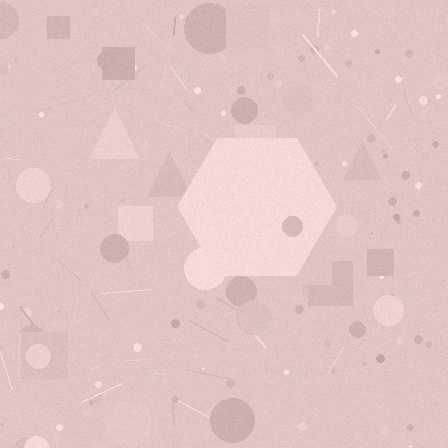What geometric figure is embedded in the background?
A hexagon is embedded in the background.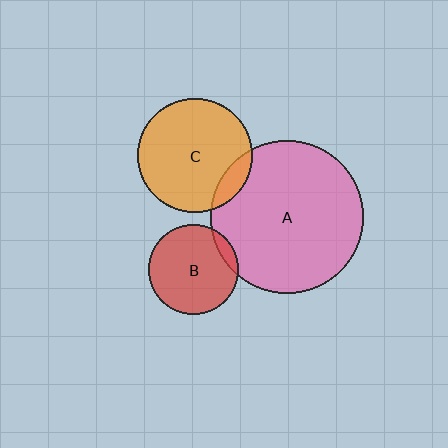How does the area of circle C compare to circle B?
Approximately 1.6 times.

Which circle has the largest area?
Circle A (pink).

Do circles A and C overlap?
Yes.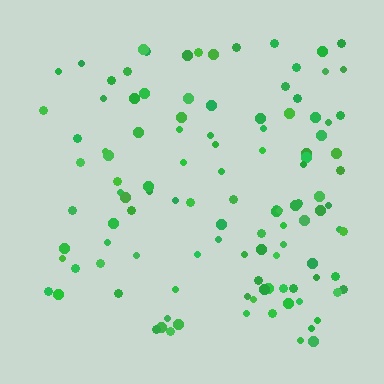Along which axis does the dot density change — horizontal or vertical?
Horizontal.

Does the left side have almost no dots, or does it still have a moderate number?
Still a moderate number, just noticeably fewer than the right.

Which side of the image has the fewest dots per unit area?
The left.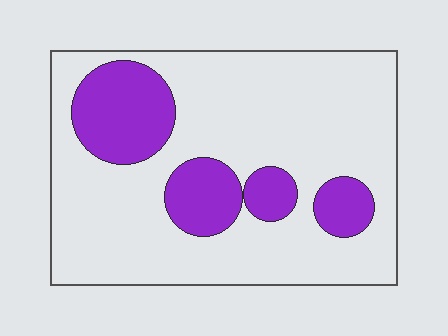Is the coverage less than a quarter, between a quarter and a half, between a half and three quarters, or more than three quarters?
Less than a quarter.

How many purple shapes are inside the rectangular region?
4.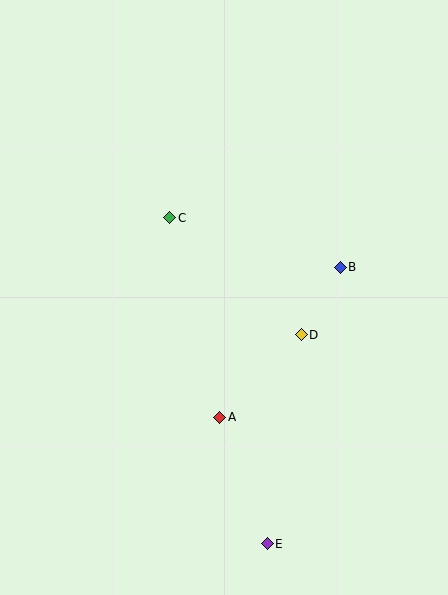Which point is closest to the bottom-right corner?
Point E is closest to the bottom-right corner.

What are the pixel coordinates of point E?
Point E is at (267, 544).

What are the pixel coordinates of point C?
Point C is at (170, 218).